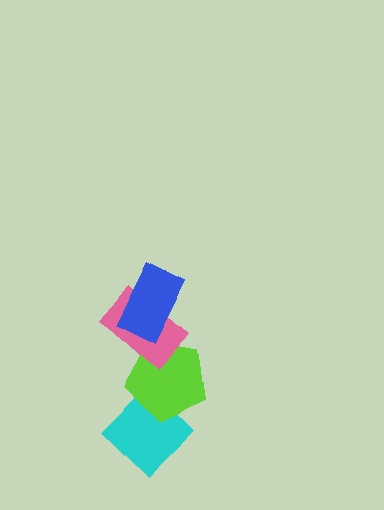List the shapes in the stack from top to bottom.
From top to bottom: the blue rectangle, the pink rectangle, the lime pentagon, the cyan diamond.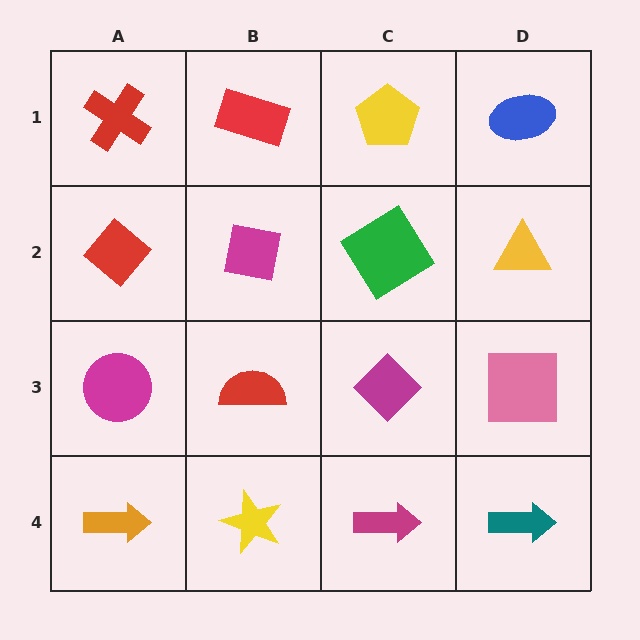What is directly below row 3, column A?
An orange arrow.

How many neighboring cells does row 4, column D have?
2.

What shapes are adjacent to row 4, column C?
A magenta diamond (row 3, column C), a yellow star (row 4, column B), a teal arrow (row 4, column D).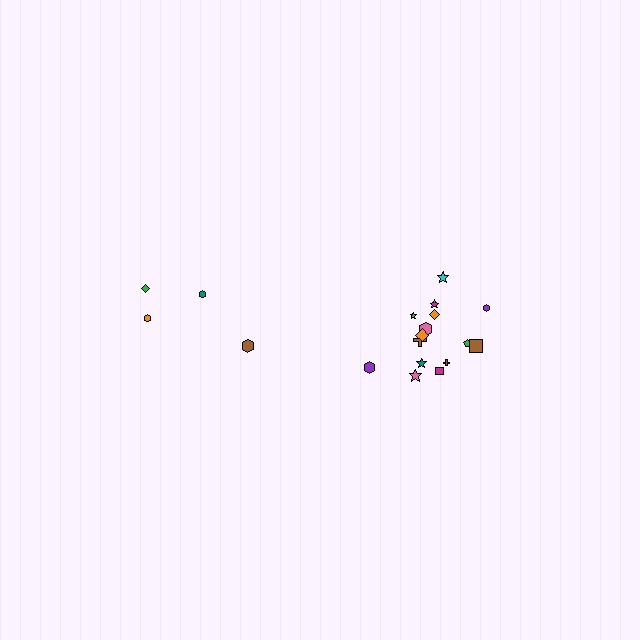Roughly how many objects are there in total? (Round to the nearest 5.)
Roughly 20 objects in total.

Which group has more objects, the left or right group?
The right group.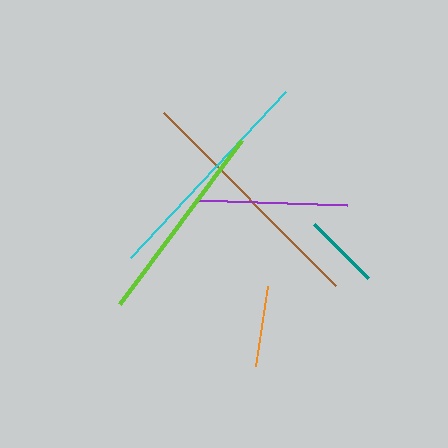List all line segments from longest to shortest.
From longest to shortest: brown, cyan, lime, purple, orange, teal.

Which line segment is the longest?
The brown line is the longest at approximately 244 pixels.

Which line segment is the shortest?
The teal line is the shortest at approximately 77 pixels.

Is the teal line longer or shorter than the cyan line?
The cyan line is longer than the teal line.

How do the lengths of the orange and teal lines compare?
The orange and teal lines are approximately the same length.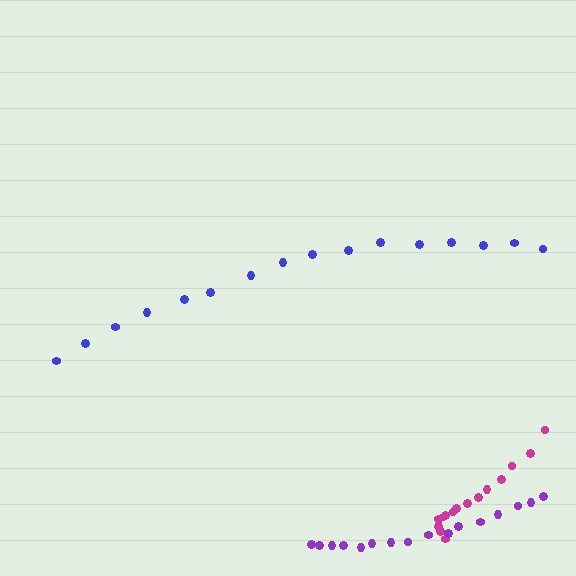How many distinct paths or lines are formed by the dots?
There are 3 distinct paths.